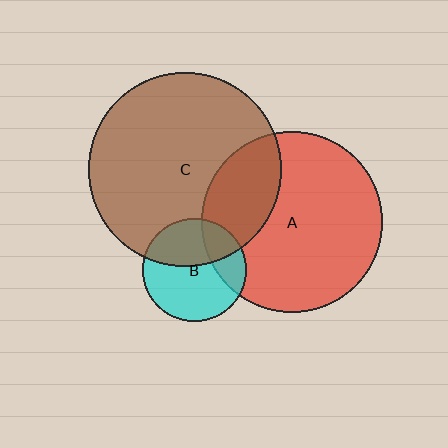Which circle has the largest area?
Circle C (brown).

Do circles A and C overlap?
Yes.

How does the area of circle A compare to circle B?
Approximately 3.1 times.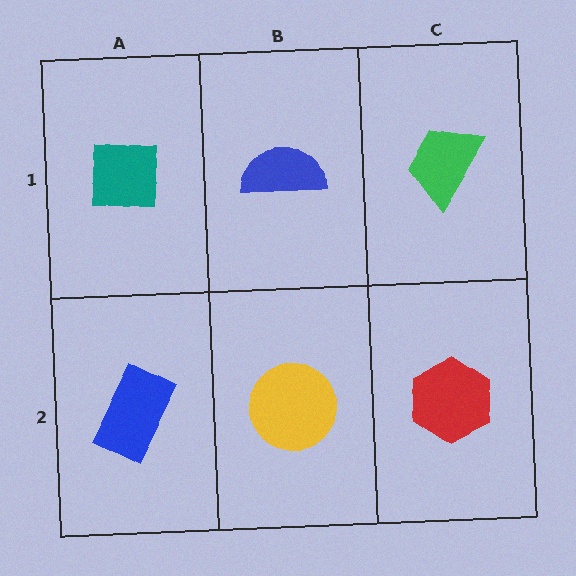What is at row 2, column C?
A red hexagon.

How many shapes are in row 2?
3 shapes.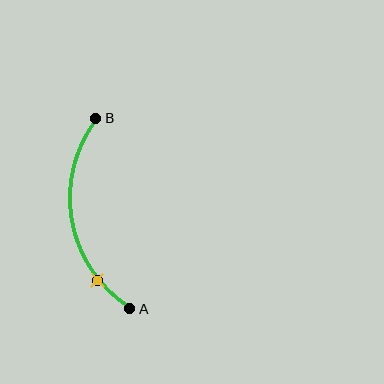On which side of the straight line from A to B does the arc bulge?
The arc bulges to the left of the straight line connecting A and B.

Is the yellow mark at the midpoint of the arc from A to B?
No. The yellow mark lies on the arc but is closer to endpoint A. The arc midpoint would be at the point on the curve equidistant along the arc from both A and B.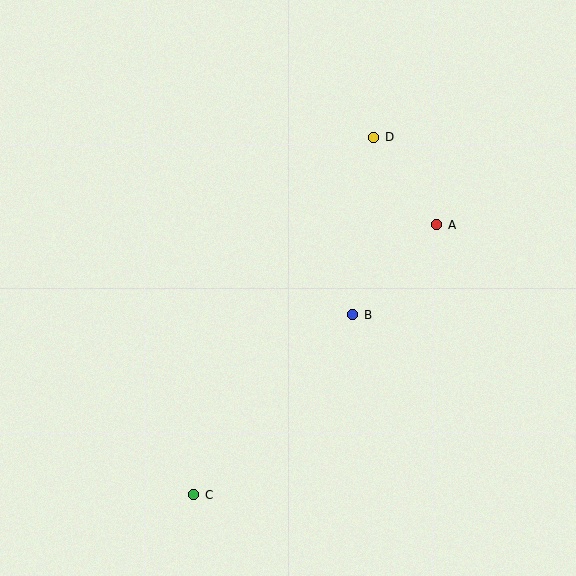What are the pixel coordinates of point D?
Point D is at (374, 137).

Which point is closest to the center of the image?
Point B at (353, 315) is closest to the center.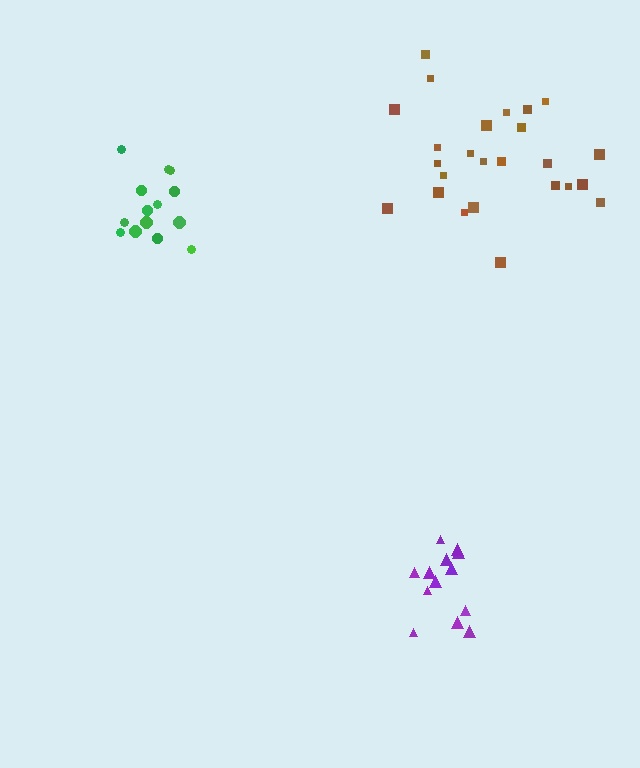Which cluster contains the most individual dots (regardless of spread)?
Brown (25).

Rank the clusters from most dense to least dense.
green, purple, brown.